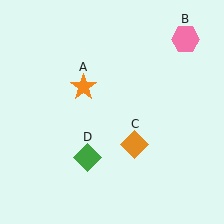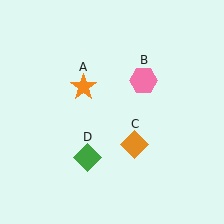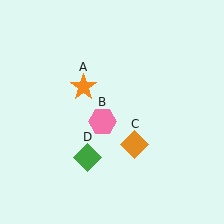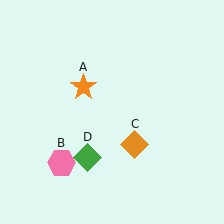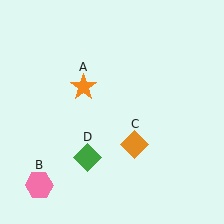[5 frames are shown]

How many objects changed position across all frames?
1 object changed position: pink hexagon (object B).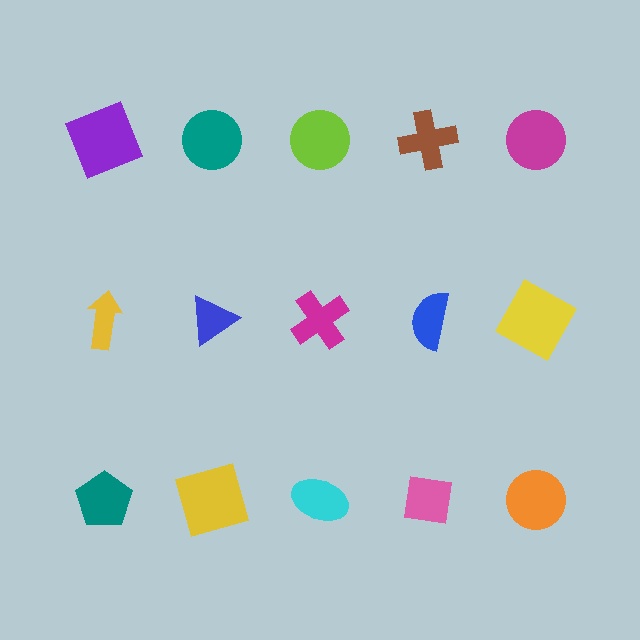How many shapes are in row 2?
5 shapes.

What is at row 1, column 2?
A teal circle.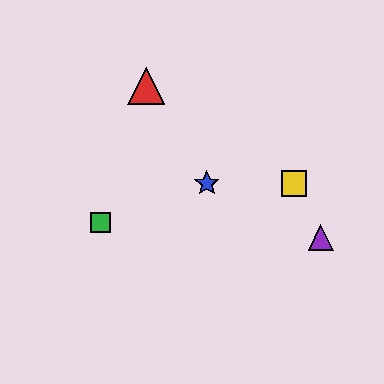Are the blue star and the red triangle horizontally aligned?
No, the blue star is at y≈183 and the red triangle is at y≈86.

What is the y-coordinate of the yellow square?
The yellow square is at y≈183.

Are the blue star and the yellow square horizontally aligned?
Yes, both are at y≈183.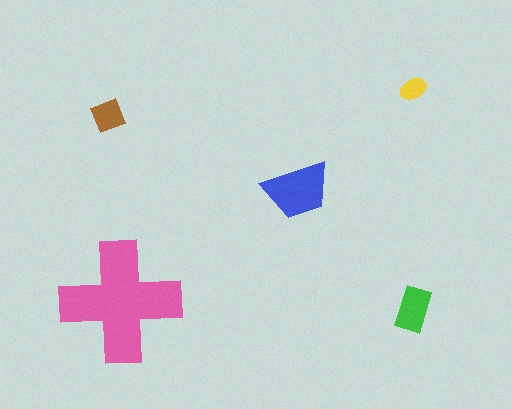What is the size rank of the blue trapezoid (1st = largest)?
2nd.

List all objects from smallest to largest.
The yellow ellipse, the brown square, the green rectangle, the blue trapezoid, the pink cross.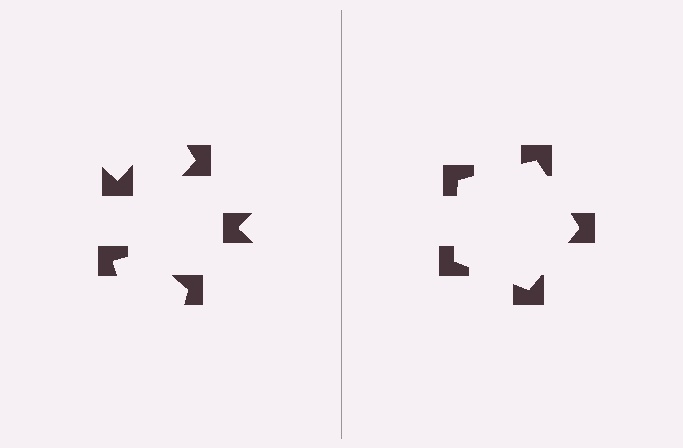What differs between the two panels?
The notched squares are positioned identically on both sides; only the wedge orientations differ. On the right they align to a pentagon; on the left they are misaligned.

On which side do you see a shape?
An illusory pentagon appears on the right side. On the left side the wedge cuts are rotated, so no coherent shape forms.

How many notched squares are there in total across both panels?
10 — 5 on each side.